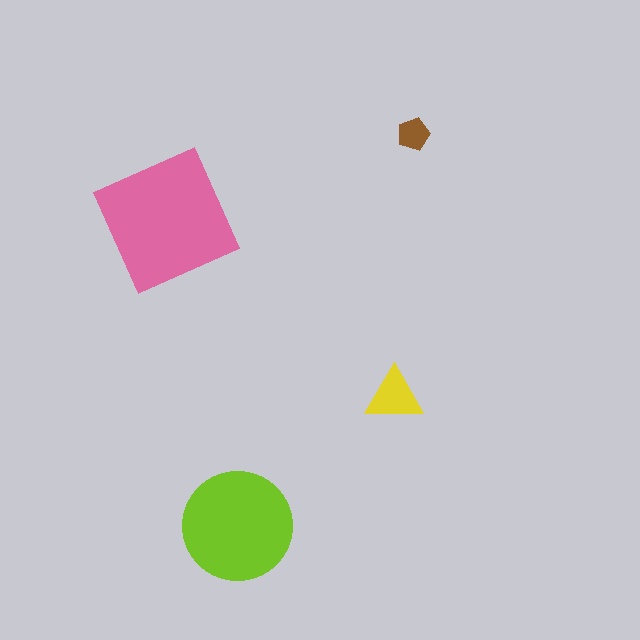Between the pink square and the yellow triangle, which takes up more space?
The pink square.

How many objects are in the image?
There are 4 objects in the image.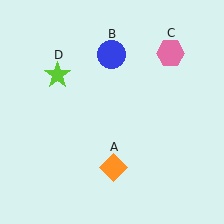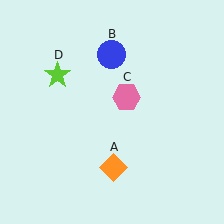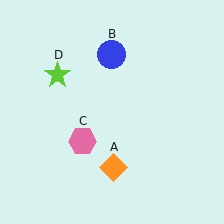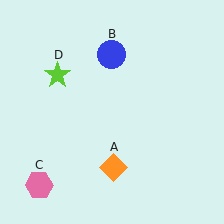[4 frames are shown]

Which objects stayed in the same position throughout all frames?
Orange diamond (object A) and blue circle (object B) and lime star (object D) remained stationary.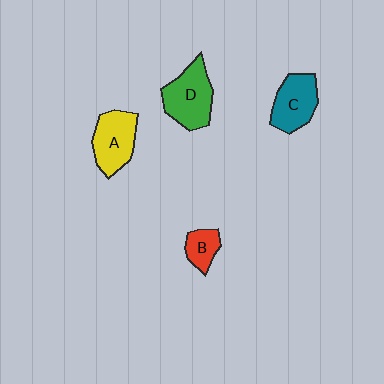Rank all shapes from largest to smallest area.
From largest to smallest: D (green), A (yellow), C (teal), B (red).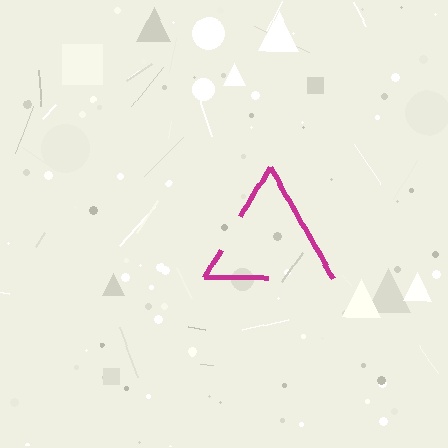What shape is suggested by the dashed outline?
The dashed outline suggests a triangle.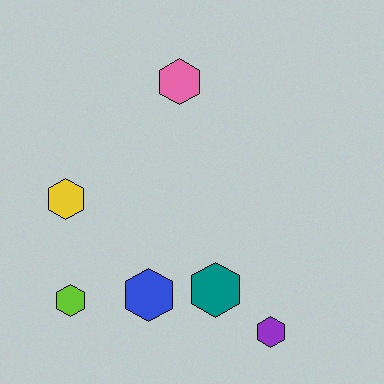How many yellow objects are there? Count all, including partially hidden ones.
There is 1 yellow object.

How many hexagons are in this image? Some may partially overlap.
There are 6 hexagons.